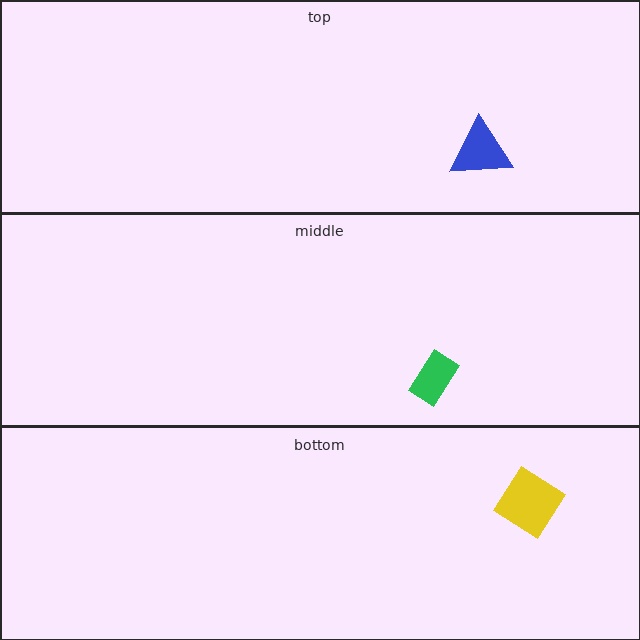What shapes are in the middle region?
The green rectangle.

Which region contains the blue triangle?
The top region.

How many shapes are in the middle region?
1.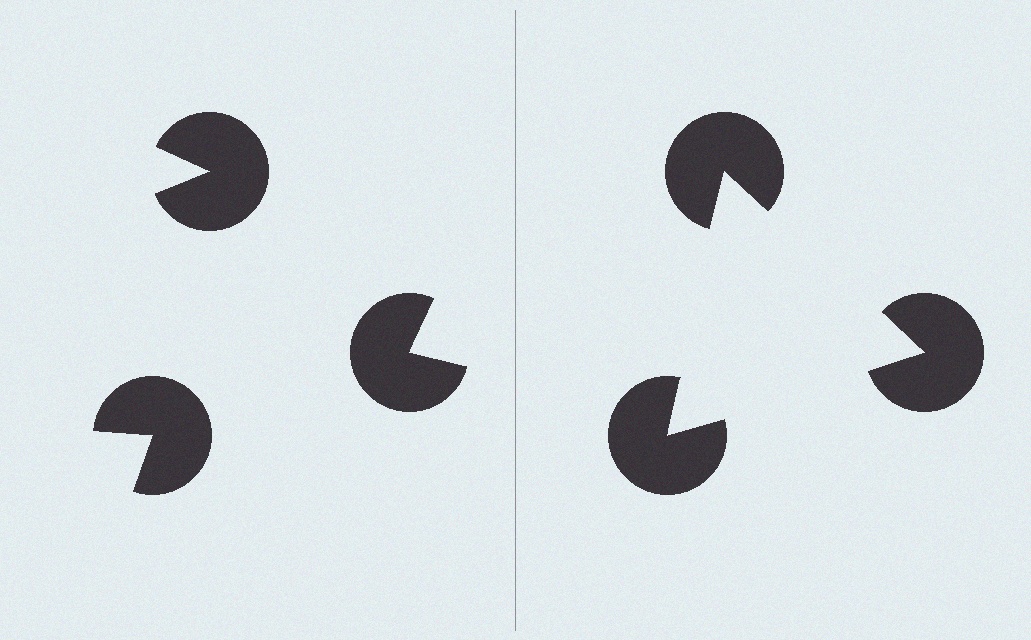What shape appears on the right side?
An illusory triangle.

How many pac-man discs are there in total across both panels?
6 — 3 on each side.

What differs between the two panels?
The pac-man discs are positioned identically on both sides; only the wedge orientations differ. On the right they align to a triangle; on the left they are misaligned.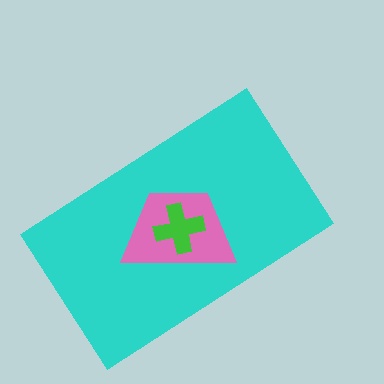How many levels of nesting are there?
3.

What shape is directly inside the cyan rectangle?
The pink trapezoid.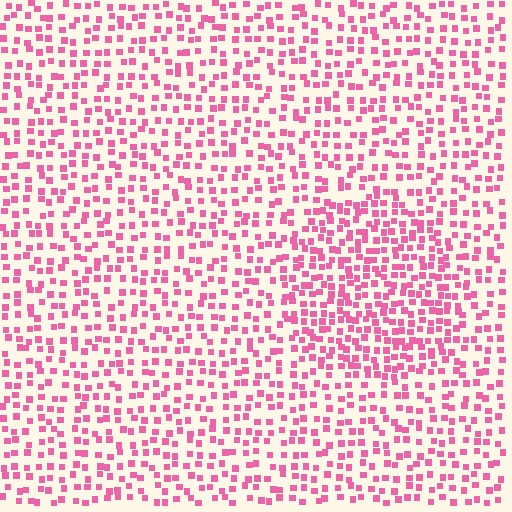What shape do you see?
I see a circle.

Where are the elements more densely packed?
The elements are more densely packed inside the circle boundary.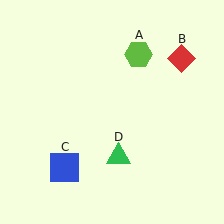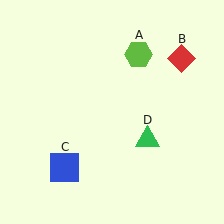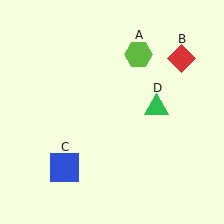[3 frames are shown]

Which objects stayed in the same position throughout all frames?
Lime hexagon (object A) and red diamond (object B) and blue square (object C) remained stationary.